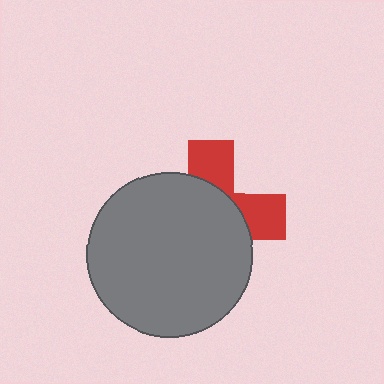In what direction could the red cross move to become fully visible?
The red cross could move toward the upper-right. That would shift it out from behind the gray circle entirely.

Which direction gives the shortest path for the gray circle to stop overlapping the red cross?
Moving toward the lower-left gives the shortest separation.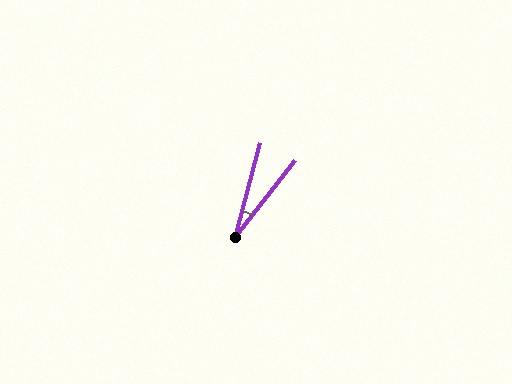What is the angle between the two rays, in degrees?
Approximately 23 degrees.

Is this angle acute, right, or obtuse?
It is acute.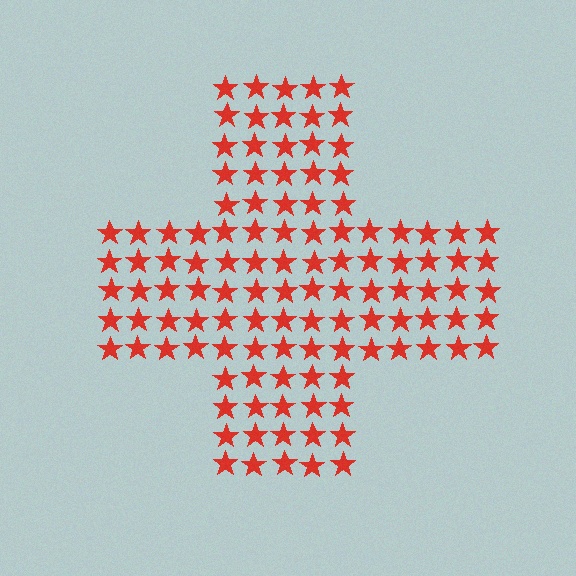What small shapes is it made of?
It is made of small stars.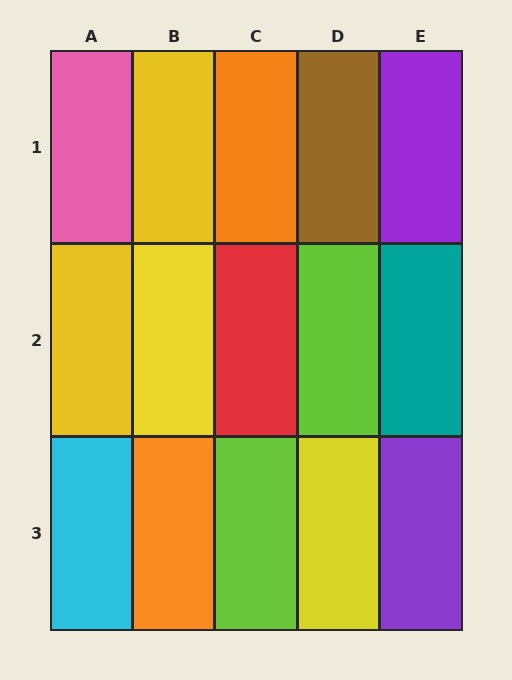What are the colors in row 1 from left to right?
Pink, yellow, orange, brown, purple.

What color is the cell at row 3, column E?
Purple.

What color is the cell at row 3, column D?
Yellow.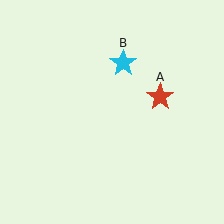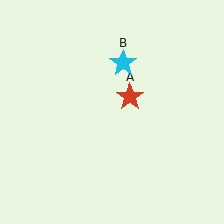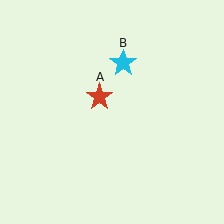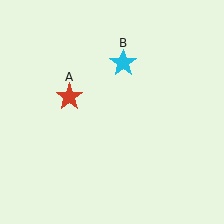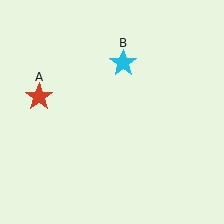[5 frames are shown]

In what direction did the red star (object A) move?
The red star (object A) moved left.